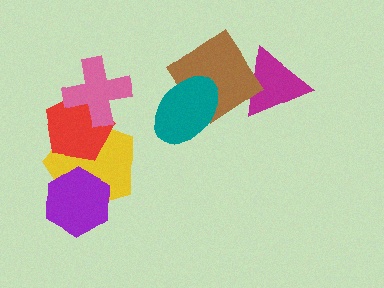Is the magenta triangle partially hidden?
Yes, it is partially covered by another shape.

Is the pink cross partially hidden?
No, no other shape covers it.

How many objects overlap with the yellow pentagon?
3 objects overlap with the yellow pentagon.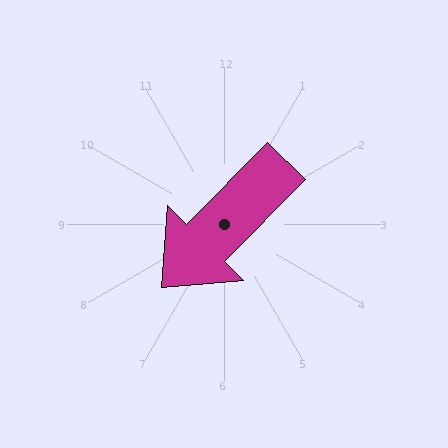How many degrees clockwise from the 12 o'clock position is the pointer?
Approximately 225 degrees.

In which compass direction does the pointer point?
Southwest.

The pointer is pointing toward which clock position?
Roughly 7 o'clock.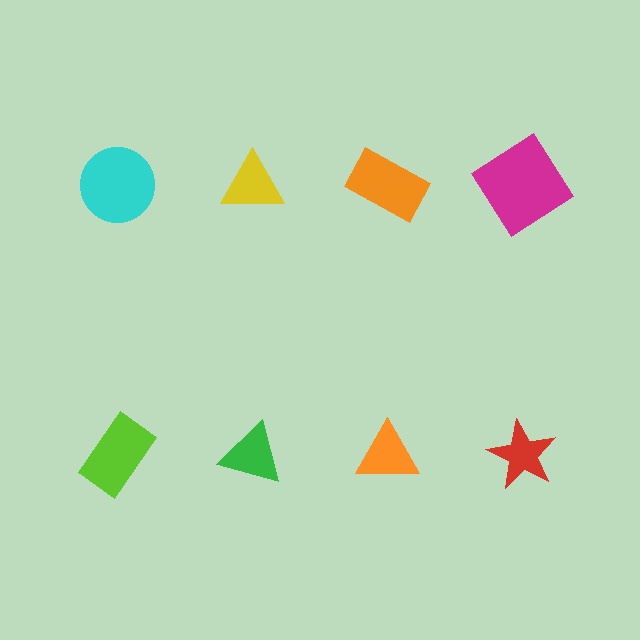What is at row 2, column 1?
A lime rectangle.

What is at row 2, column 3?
An orange triangle.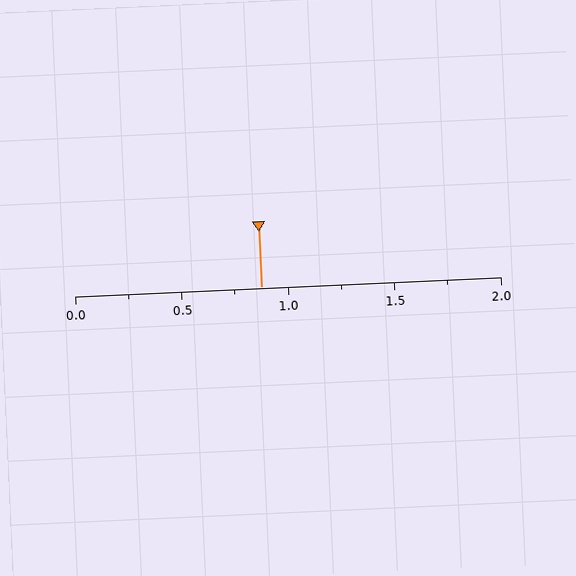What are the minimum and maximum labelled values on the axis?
The axis runs from 0.0 to 2.0.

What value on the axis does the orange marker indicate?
The marker indicates approximately 0.88.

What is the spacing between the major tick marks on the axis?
The major ticks are spaced 0.5 apart.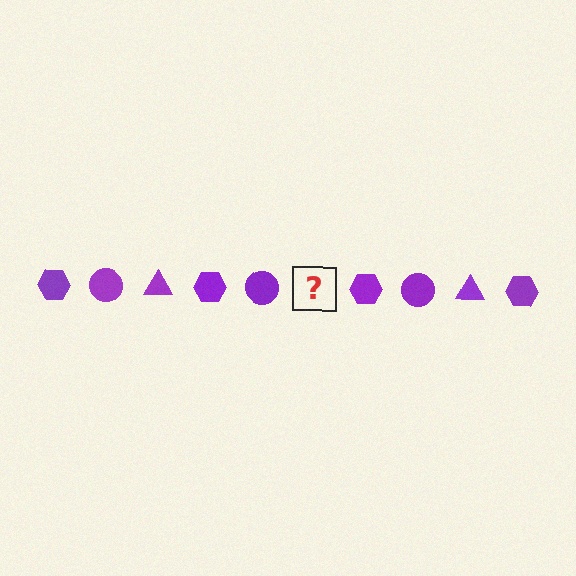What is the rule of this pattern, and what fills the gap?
The rule is that the pattern cycles through hexagon, circle, triangle shapes in purple. The gap should be filled with a purple triangle.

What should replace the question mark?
The question mark should be replaced with a purple triangle.